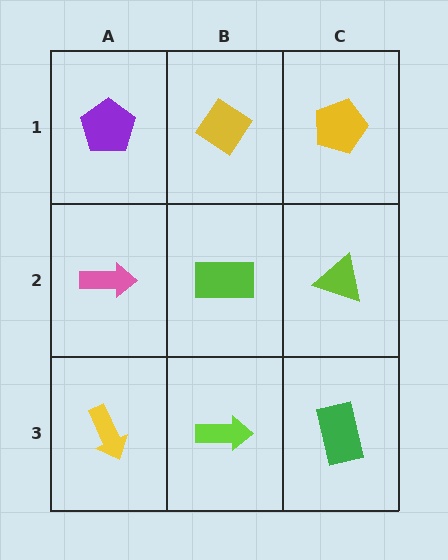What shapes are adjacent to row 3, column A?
A pink arrow (row 2, column A), a lime arrow (row 3, column B).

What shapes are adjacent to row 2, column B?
A yellow diamond (row 1, column B), a lime arrow (row 3, column B), a pink arrow (row 2, column A), a lime triangle (row 2, column C).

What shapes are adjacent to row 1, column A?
A pink arrow (row 2, column A), a yellow diamond (row 1, column B).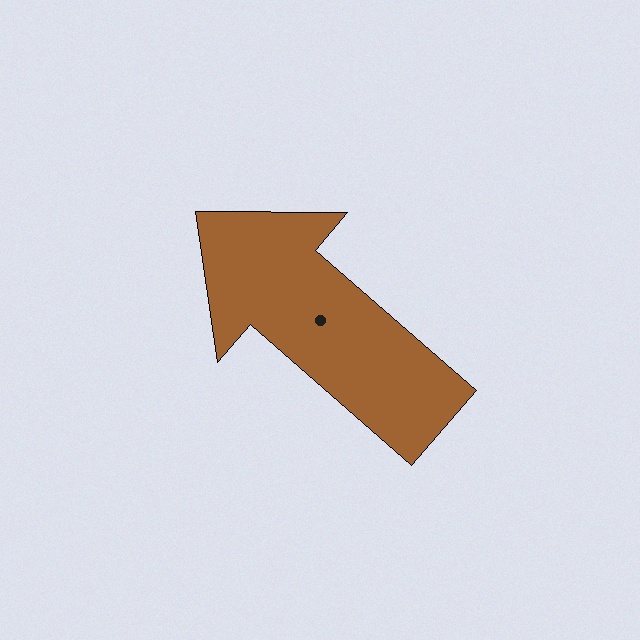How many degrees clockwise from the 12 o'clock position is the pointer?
Approximately 311 degrees.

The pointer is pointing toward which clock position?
Roughly 10 o'clock.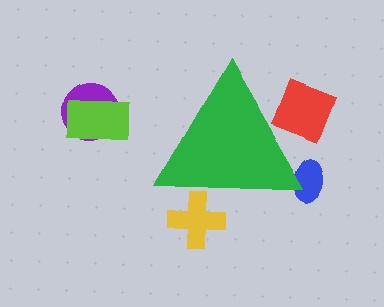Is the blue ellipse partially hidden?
Yes, the blue ellipse is partially hidden behind the green triangle.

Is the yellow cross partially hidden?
Yes, the yellow cross is partially hidden behind the green triangle.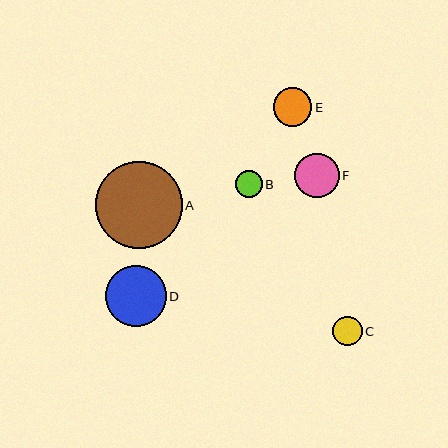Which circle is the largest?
Circle A is the largest with a size of approximately 87 pixels.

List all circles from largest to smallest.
From largest to smallest: A, D, F, E, C, B.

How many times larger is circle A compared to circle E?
Circle A is approximately 2.2 times the size of circle E.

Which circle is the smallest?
Circle B is the smallest with a size of approximately 27 pixels.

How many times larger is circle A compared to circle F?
Circle A is approximately 2.0 times the size of circle F.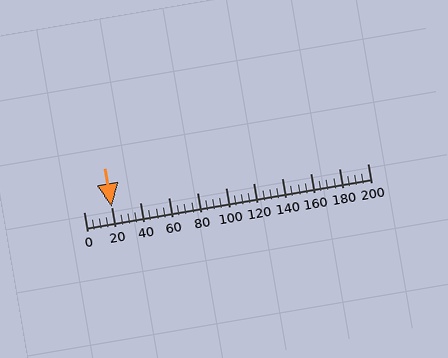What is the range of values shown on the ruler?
The ruler shows values from 0 to 200.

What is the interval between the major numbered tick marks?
The major tick marks are spaced 20 units apart.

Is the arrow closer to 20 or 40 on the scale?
The arrow is closer to 20.